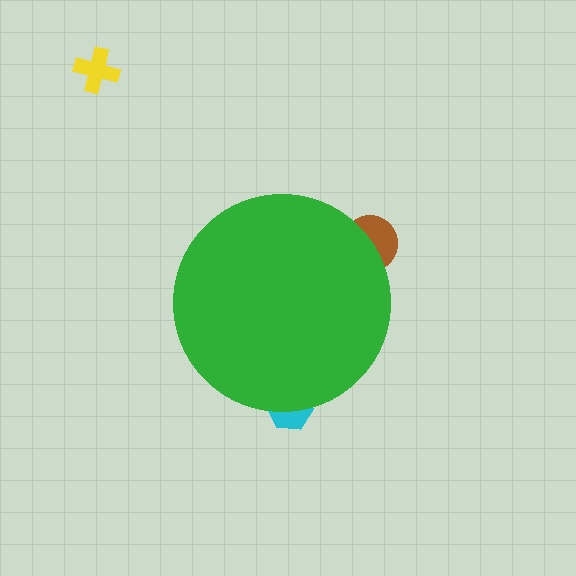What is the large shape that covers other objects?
A green circle.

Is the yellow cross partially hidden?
No, the yellow cross is fully visible.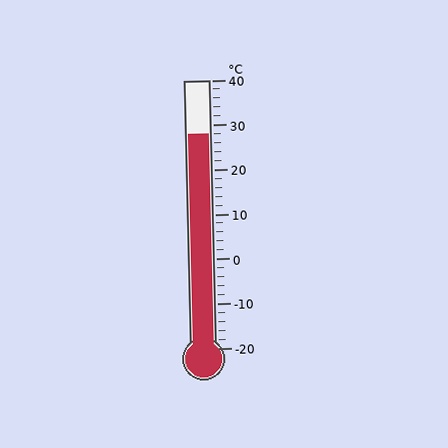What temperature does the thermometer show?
The thermometer shows approximately 28°C.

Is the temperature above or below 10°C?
The temperature is above 10°C.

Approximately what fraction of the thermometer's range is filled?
The thermometer is filled to approximately 80% of its range.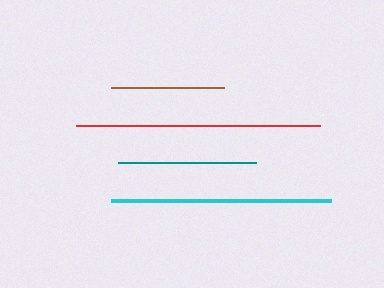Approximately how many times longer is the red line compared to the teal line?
The red line is approximately 1.8 times the length of the teal line.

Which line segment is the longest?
The red line is the longest at approximately 244 pixels.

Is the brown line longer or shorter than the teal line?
The teal line is longer than the brown line.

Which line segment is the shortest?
The brown line is the shortest at approximately 112 pixels.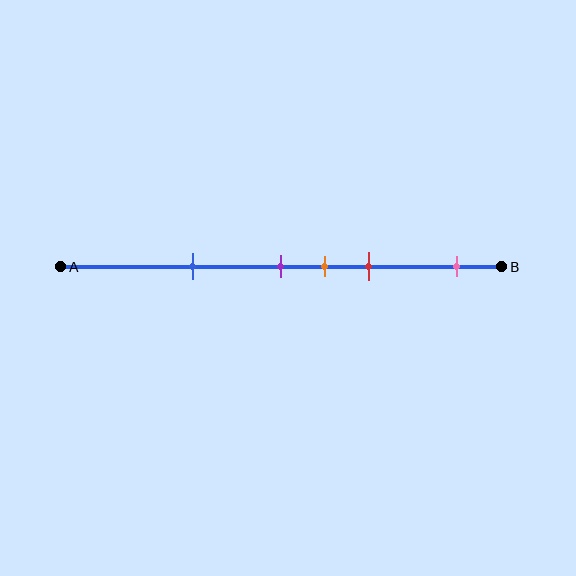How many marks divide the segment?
There are 5 marks dividing the segment.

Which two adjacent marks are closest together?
The purple and orange marks are the closest adjacent pair.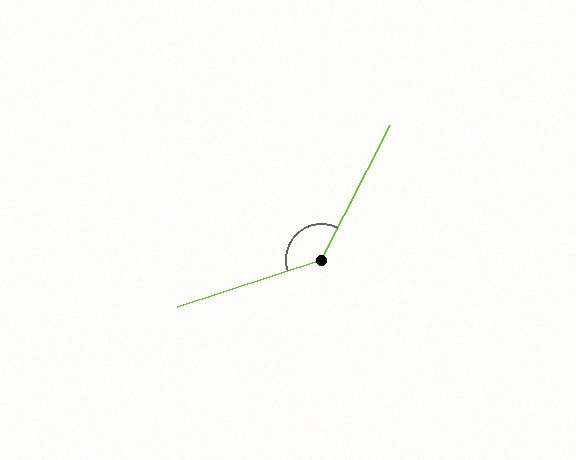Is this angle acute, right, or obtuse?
It is obtuse.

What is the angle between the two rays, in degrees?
Approximately 135 degrees.